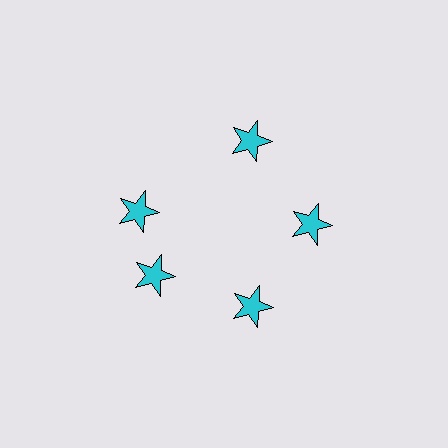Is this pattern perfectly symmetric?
No. The 5 cyan stars are arranged in a ring, but one element near the 10 o'clock position is rotated out of alignment along the ring, breaking the 5-fold rotational symmetry.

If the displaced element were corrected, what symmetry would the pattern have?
It would have 5-fold rotational symmetry — the pattern would map onto itself every 72 degrees.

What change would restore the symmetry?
The symmetry would be restored by rotating it back into even spacing with its neighbors so that all 5 stars sit at equal angles and equal distance from the center.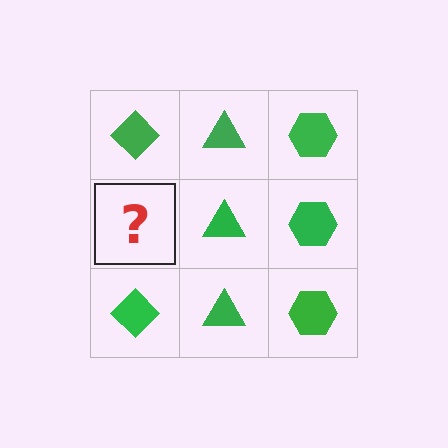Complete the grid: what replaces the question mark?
The question mark should be replaced with a green diamond.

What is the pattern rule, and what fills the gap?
The rule is that each column has a consistent shape. The gap should be filled with a green diamond.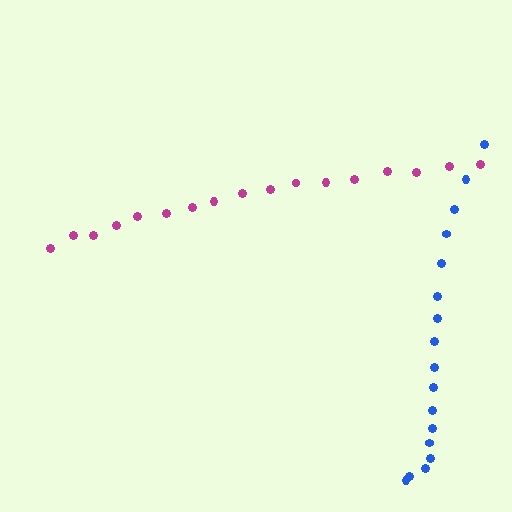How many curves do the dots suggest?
There are 2 distinct paths.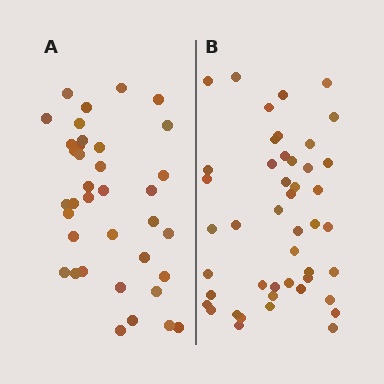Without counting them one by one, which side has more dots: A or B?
Region B (the right region) has more dots.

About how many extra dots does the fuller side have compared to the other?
Region B has roughly 8 or so more dots than region A.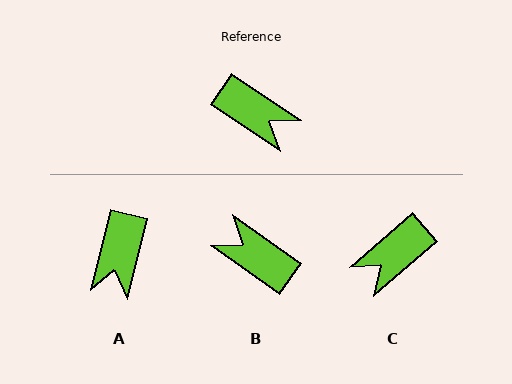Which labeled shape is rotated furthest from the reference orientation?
B, about 179 degrees away.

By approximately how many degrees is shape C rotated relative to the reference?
Approximately 105 degrees clockwise.